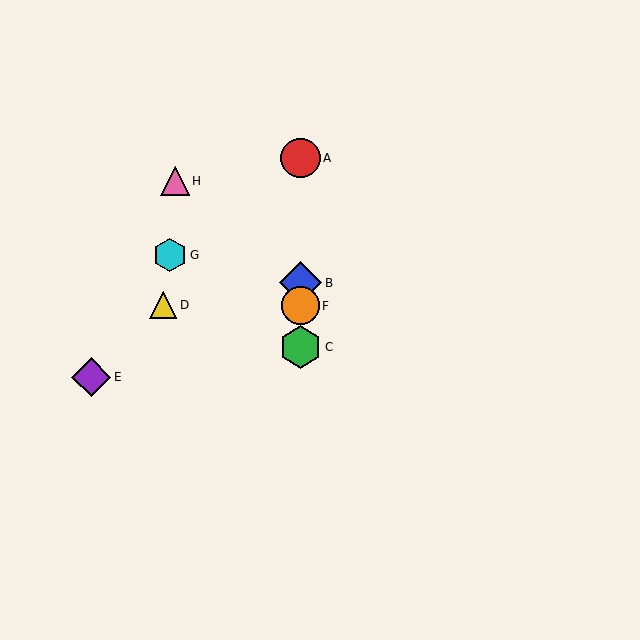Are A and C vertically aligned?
Yes, both are at x≈301.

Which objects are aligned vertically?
Objects A, B, C, F are aligned vertically.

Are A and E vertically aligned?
No, A is at x≈301 and E is at x≈91.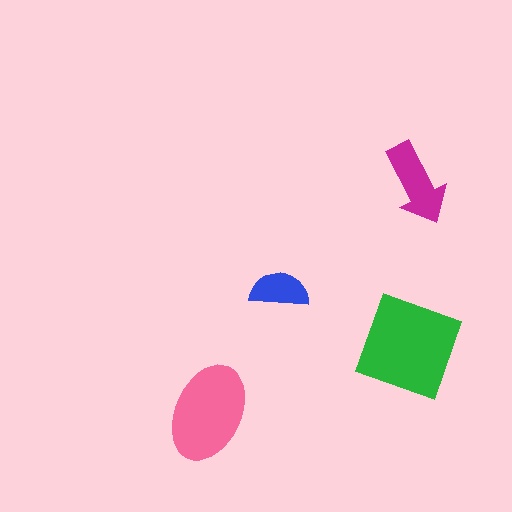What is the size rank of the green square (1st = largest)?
1st.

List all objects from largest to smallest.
The green square, the pink ellipse, the magenta arrow, the blue semicircle.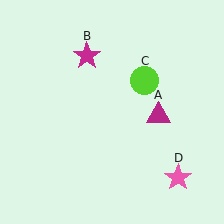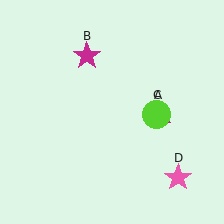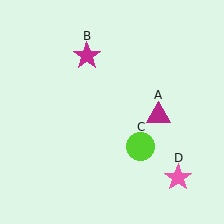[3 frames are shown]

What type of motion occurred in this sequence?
The lime circle (object C) rotated clockwise around the center of the scene.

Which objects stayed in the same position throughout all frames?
Magenta triangle (object A) and magenta star (object B) and pink star (object D) remained stationary.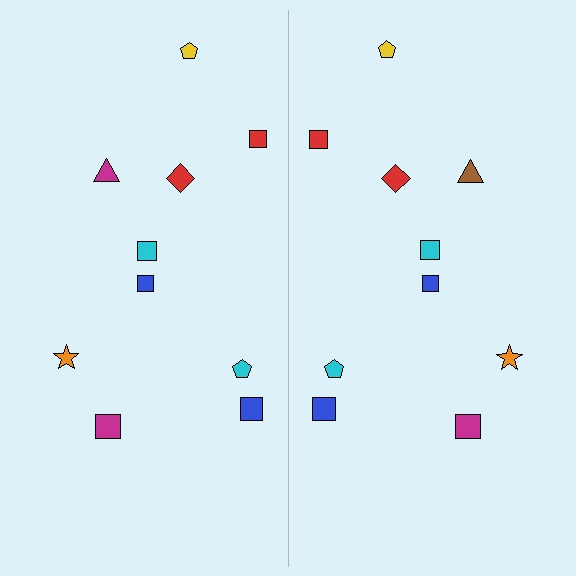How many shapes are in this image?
There are 20 shapes in this image.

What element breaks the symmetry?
The brown triangle on the right side breaks the symmetry — its mirror counterpart is magenta.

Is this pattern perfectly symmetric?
No, the pattern is not perfectly symmetric. The brown triangle on the right side breaks the symmetry — its mirror counterpart is magenta.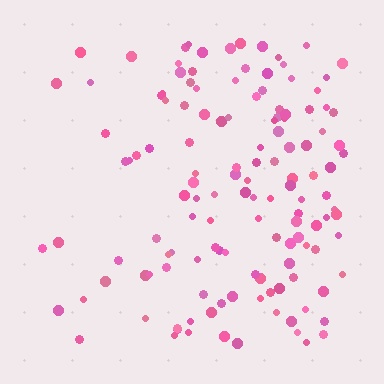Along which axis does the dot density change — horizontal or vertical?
Horizontal.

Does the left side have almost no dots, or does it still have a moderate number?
Still a moderate number, just noticeably fewer than the right.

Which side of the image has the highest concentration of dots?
The right.